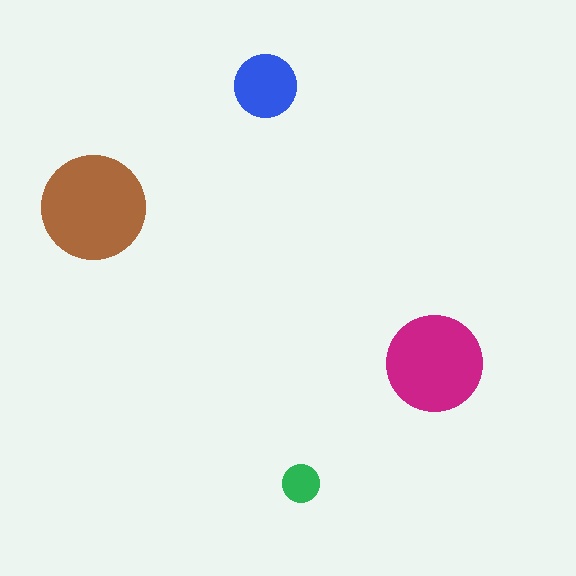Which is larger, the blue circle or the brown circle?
The brown one.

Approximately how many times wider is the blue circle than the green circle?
About 1.5 times wider.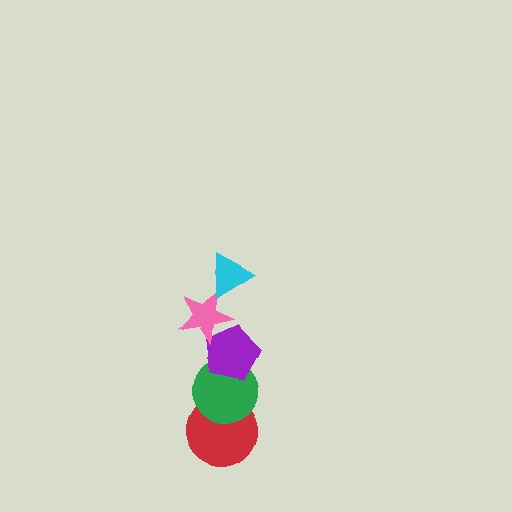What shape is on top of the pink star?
The cyan triangle is on top of the pink star.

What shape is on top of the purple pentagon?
The pink star is on top of the purple pentagon.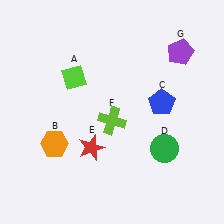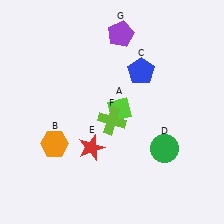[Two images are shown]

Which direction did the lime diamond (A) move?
The lime diamond (A) moved right.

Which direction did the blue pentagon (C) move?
The blue pentagon (C) moved up.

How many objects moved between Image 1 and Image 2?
3 objects moved between the two images.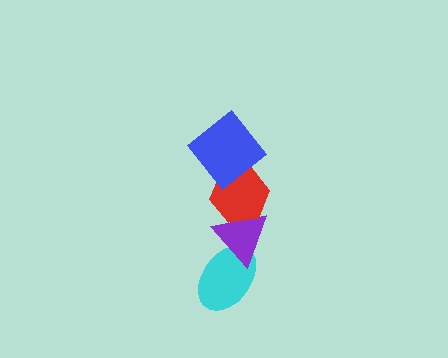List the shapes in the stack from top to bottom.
From top to bottom: the blue diamond, the red hexagon, the purple triangle, the cyan ellipse.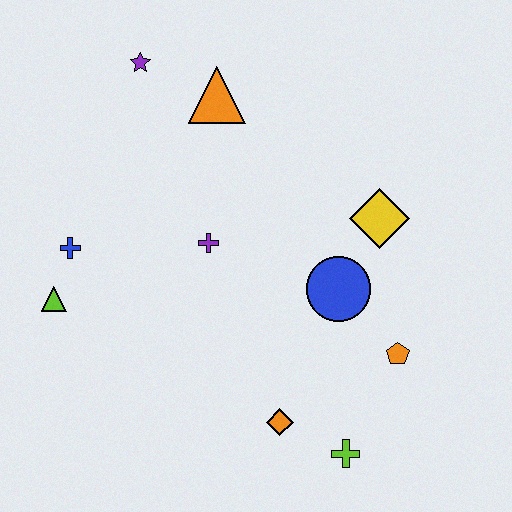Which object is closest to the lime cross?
The orange diamond is closest to the lime cross.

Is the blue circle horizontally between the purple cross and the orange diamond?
No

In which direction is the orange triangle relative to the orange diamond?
The orange triangle is above the orange diamond.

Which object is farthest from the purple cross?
The lime cross is farthest from the purple cross.